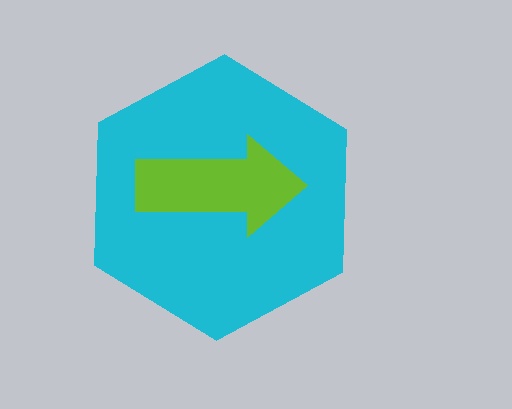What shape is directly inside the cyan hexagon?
The lime arrow.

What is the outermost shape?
The cyan hexagon.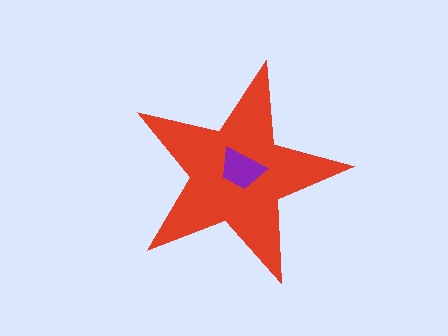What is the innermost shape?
The purple trapezoid.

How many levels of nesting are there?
2.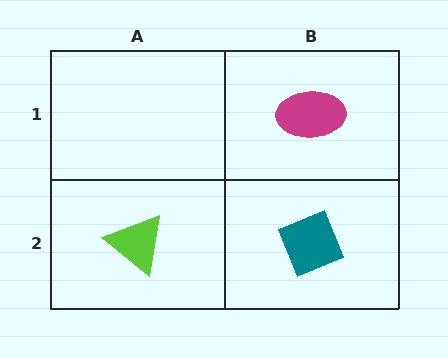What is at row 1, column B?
A magenta ellipse.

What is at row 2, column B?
A teal diamond.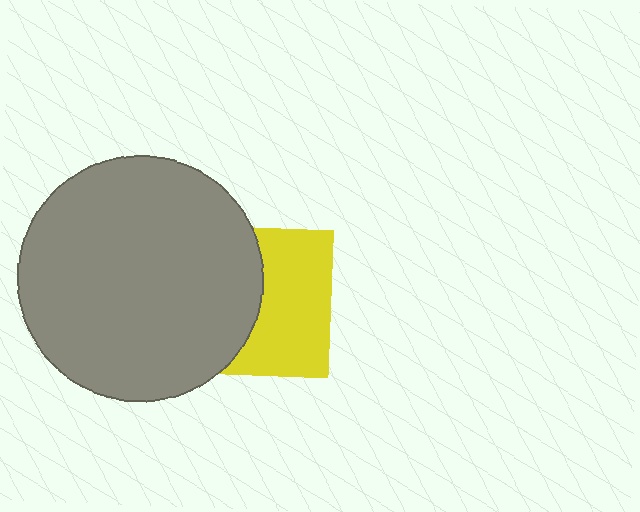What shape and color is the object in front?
The object in front is a gray circle.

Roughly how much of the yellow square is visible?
About half of it is visible (roughly 52%).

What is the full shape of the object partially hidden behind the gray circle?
The partially hidden object is a yellow square.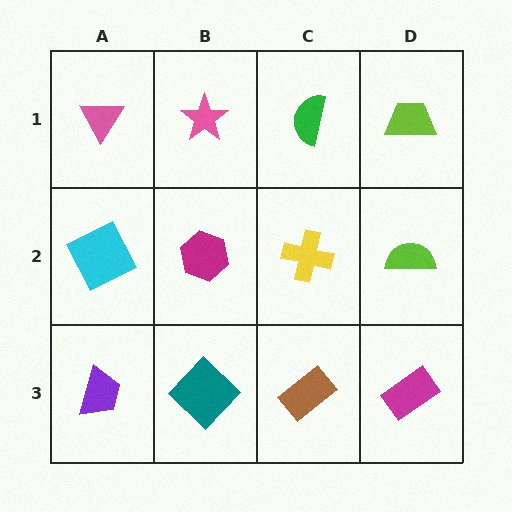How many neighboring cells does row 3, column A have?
2.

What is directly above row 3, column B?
A magenta hexagon.